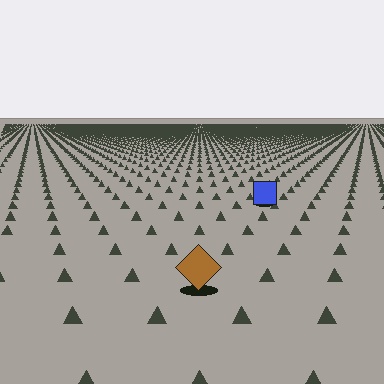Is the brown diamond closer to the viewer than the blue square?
Yes. The brown diamond is closer — you can tell from the texture gradient: the ground texture is coarser near it.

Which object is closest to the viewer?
The brown diamond is closest. The texture marks near it are larger and more spread out.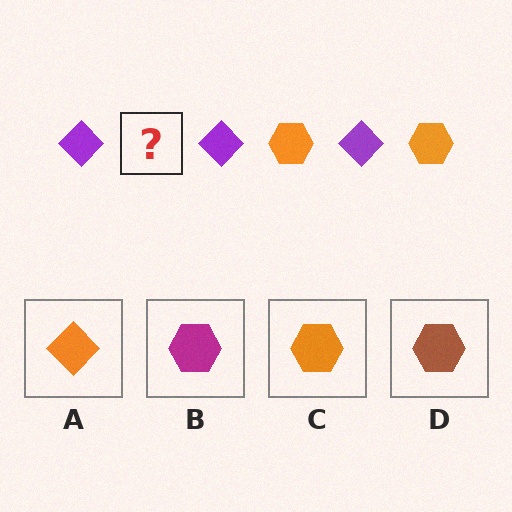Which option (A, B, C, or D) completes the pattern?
C.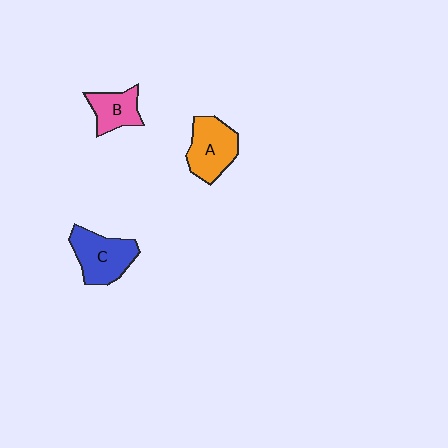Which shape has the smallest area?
Shape B (pink).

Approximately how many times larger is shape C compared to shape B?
Approximately 1.5 times.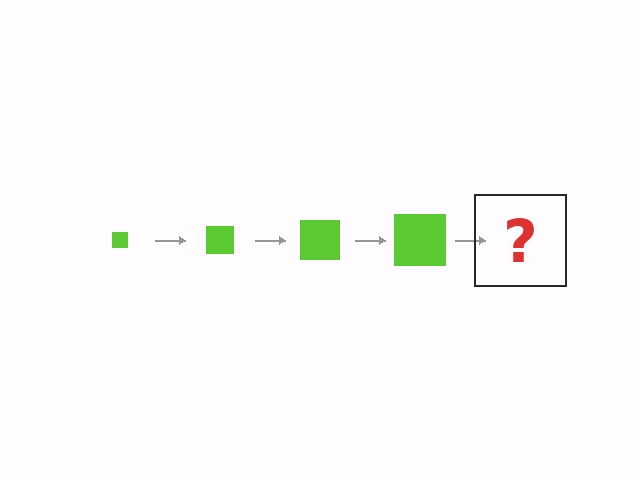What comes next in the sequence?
The next element should be a lime square, larger than the previous one.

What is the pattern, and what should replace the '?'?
The pattern is that the square gets progressively larger each step. The '?' should be a lime square, larger than the previous one.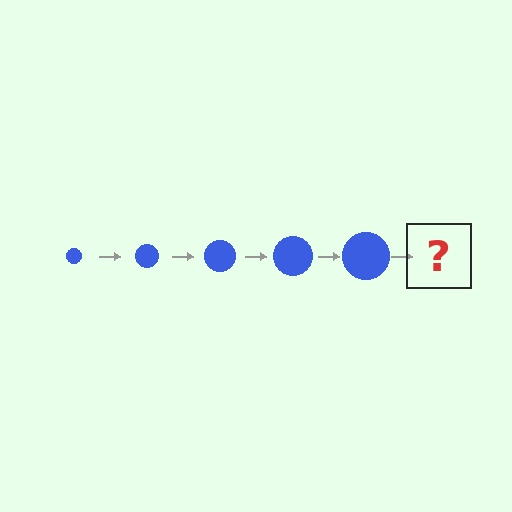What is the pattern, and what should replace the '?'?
The pattern is that the circle gets progressively larger each step. The '?' should be a blue circle, larger than the previous one.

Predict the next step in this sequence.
The next step is a blue circle, larger than the previous one.